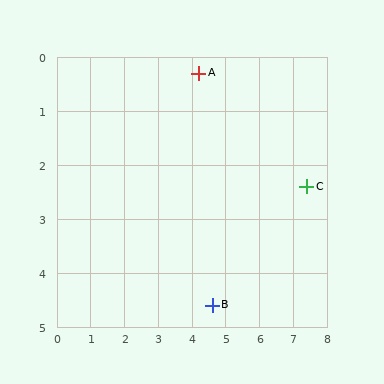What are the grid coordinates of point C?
Point C is at approximately (7.4, 2.4).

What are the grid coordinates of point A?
Point A is at approximately (4.2, 0.3).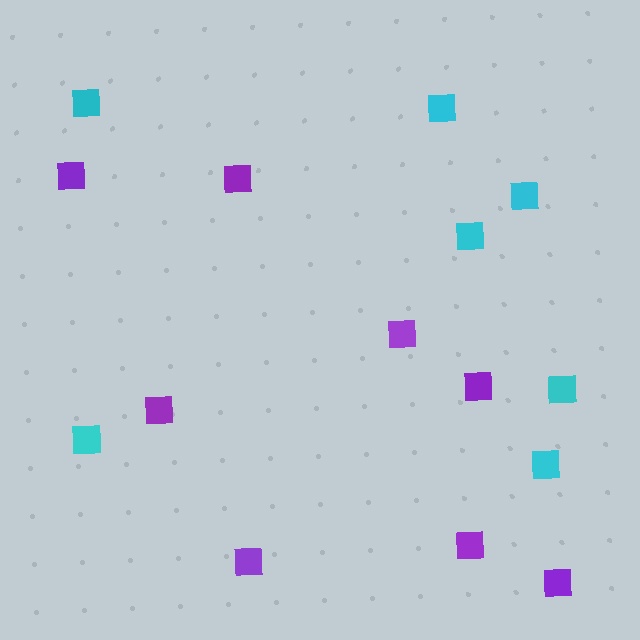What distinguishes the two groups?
There are 2 groups: one group of cyan squares (7) and one group of purple squares (8).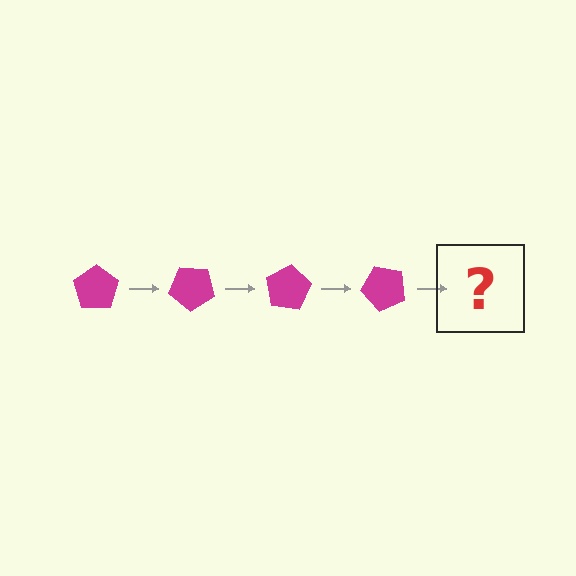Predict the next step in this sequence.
The next step is a magenta pentagon rotated 160 degrees.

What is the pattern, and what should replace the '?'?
The pattern is that the pentagon rotates 40 degrees each step. The '?' should be a magenta pentagon rotated 160 degrees.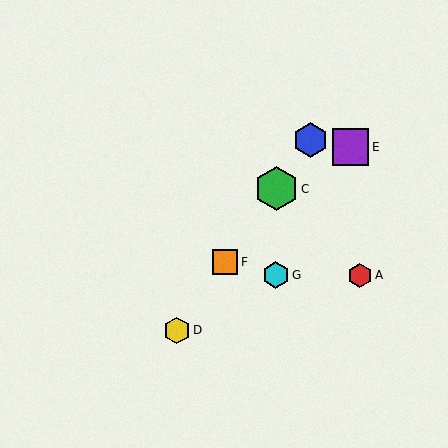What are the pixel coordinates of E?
Object E is at (351, 147).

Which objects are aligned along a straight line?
Objects B, C, D, F are aligned along a straight line.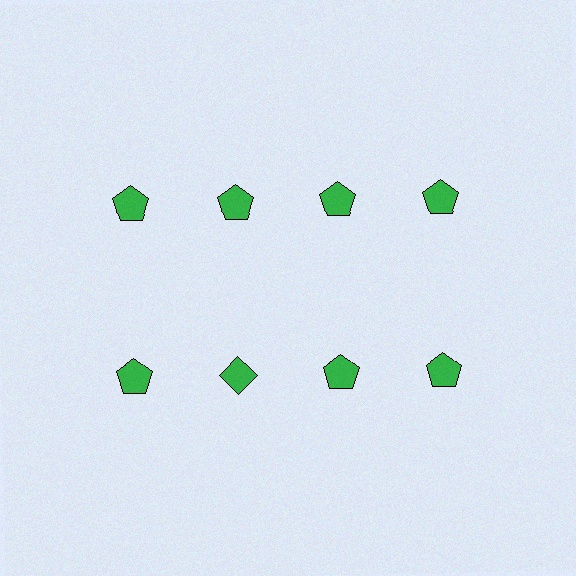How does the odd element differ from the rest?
It has a different shape: diamond instead of pentagon.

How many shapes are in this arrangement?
There are 8 shapes arranged in a grid pattern.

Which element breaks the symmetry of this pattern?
The green diamond in the second row, second from left column breaks the symmetry. All other shapes are green pentagons.